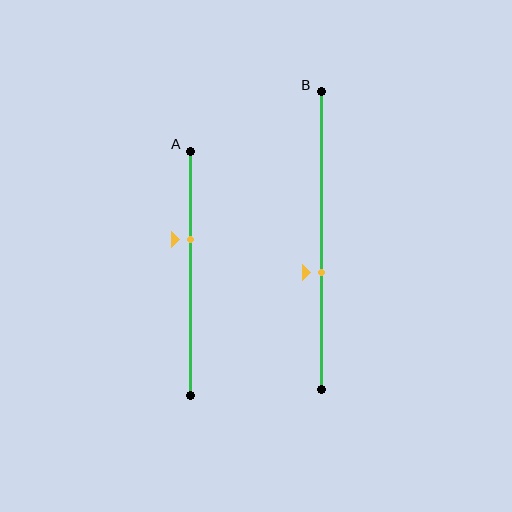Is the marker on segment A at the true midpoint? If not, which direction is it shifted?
No, the marker on segment A is shifted upward by about 14% of the segment length.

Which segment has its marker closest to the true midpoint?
Segment B has its marker closest to the true midpoint.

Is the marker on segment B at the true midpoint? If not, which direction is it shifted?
No, the marker on segment B is shifted downward by about 11% of the segment length.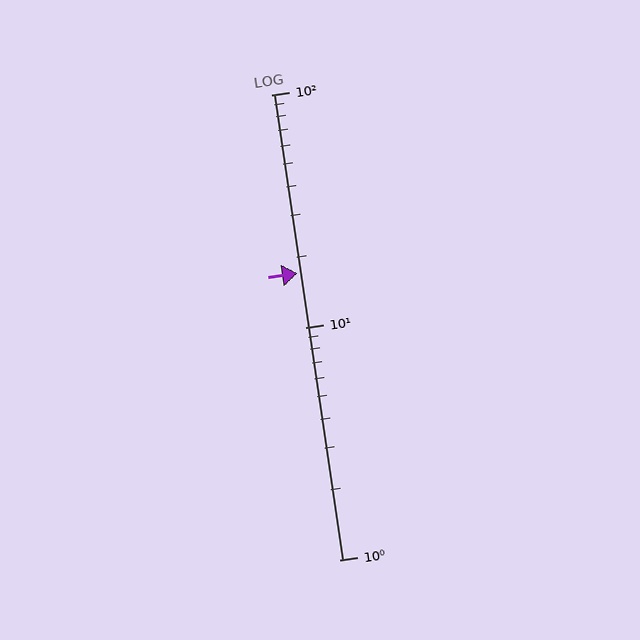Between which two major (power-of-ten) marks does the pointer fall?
The pointer is between 10 and 100.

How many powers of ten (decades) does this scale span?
The scale spans 2 decades, from 1 to 100.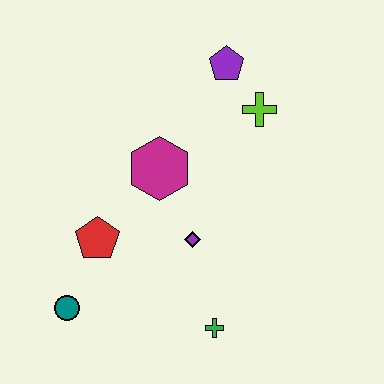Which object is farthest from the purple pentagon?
The teal circle is farthest from the purple pentagon.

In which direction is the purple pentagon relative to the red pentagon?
The purple pentagon is above the red pentagon.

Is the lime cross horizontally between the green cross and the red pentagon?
No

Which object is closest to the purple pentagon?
The lime cross is closest to the purple pentagon.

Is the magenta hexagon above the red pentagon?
Yes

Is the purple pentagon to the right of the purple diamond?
Yes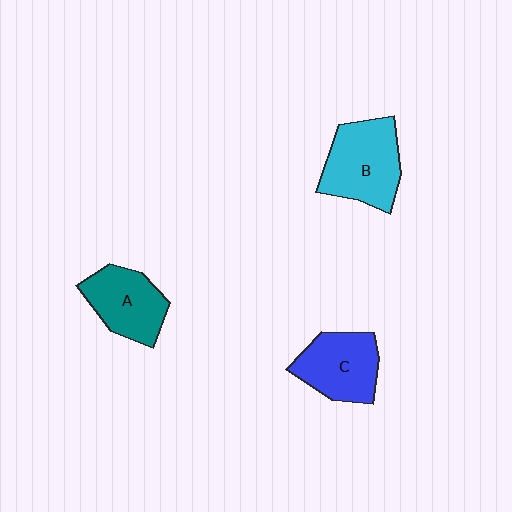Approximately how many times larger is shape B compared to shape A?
Approximately 1.2 times.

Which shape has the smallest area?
Shape A (teal).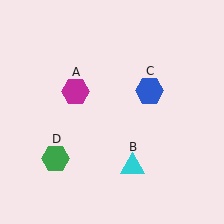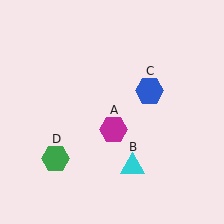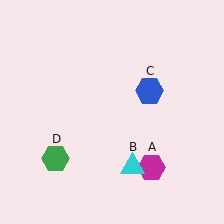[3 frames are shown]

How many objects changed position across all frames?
1 object changed position: magenta hexagon (object A).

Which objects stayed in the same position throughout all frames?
Cyan triangle (object B) and blue hexagon (object C) and green hexagon (object D) remained stationary.